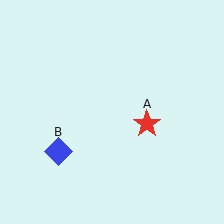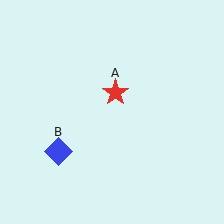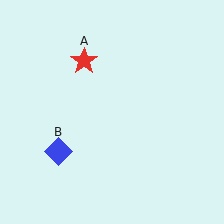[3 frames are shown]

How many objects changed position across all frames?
1 object changed position: red star (object A).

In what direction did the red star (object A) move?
The red star (object A) moved up and to the left.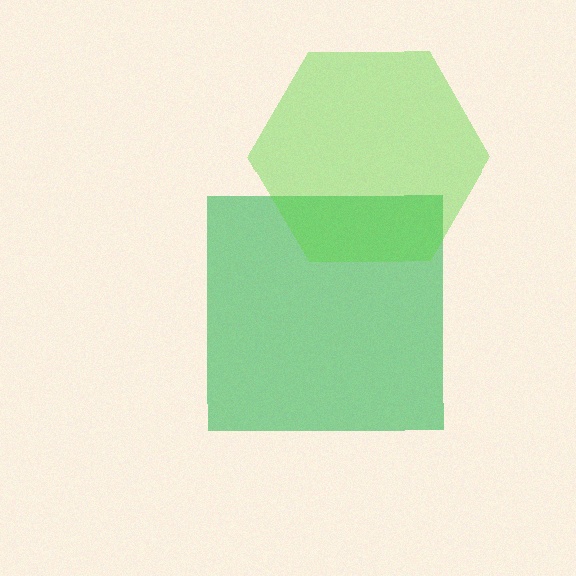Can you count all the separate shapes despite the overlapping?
Yes, there are 2 separate shapes.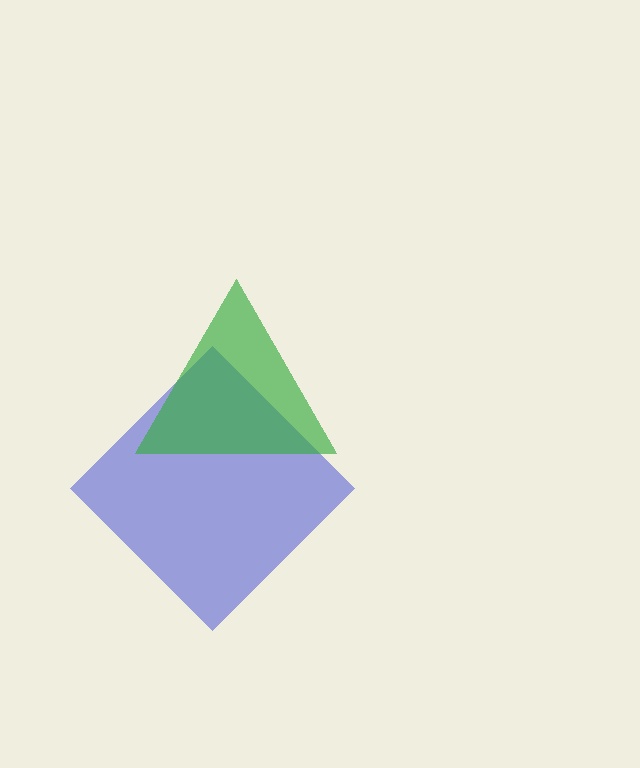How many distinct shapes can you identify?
There are 2 distinct shapes: a blue diamond, a green triangle.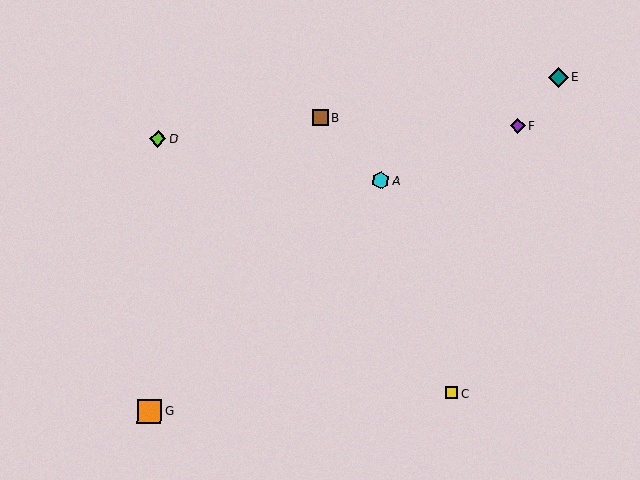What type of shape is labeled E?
Shape E is a teal diamond.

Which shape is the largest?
The orange square (labeled G) is the largest.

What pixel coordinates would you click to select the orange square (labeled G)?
Click at (150, 411) to select the orange square G.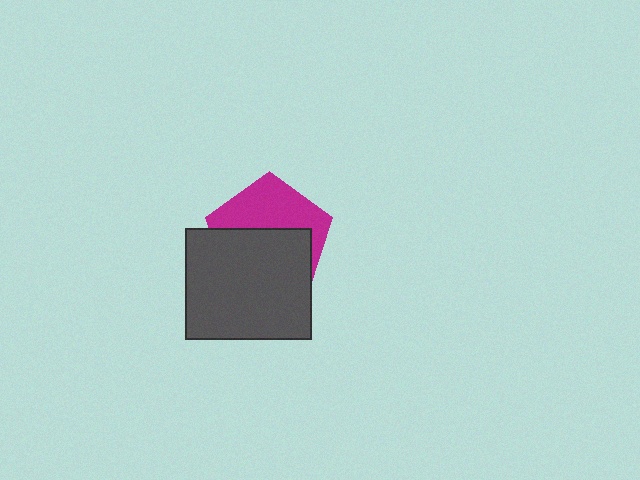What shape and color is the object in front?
The object in front is a dark gray rectangle.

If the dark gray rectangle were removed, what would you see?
You would see the complete magenta pentagon.